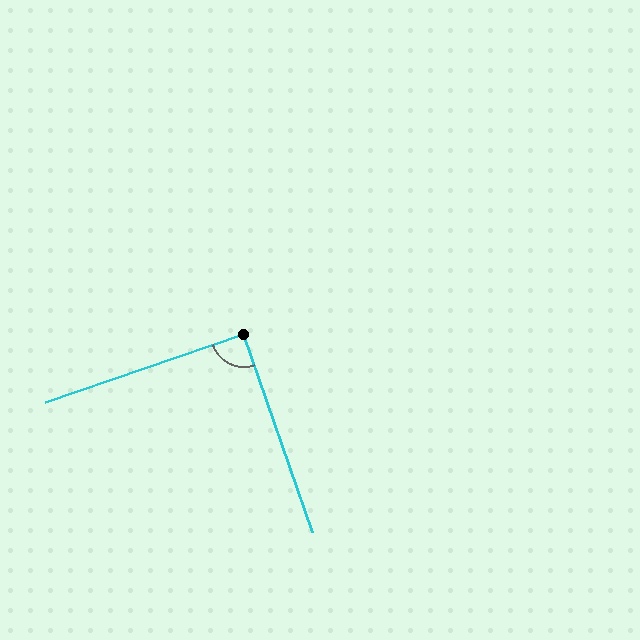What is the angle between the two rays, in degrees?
Approximately 90 degrees.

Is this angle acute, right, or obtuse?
It is approximately a right angle.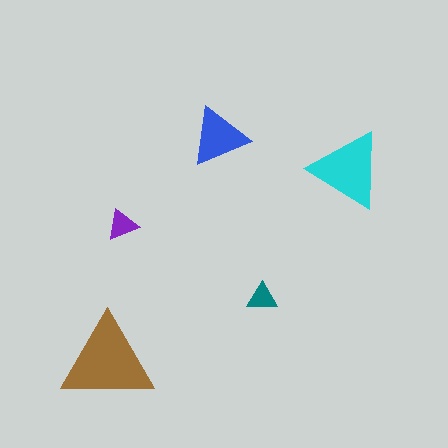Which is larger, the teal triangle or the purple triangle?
The purple one.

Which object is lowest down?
The brown triangle is bottommost.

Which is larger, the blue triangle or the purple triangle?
The blue one.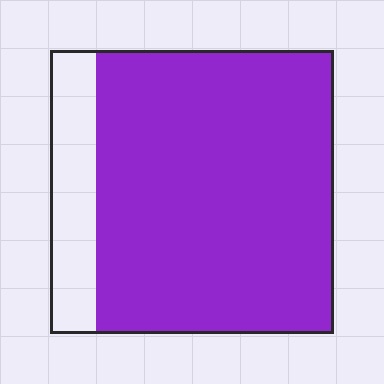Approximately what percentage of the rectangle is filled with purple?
Approximately 85%.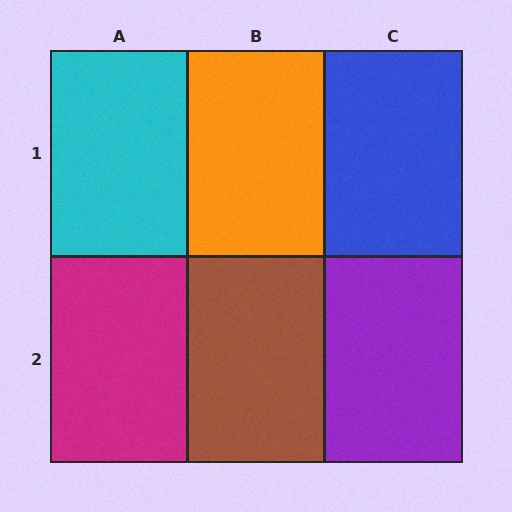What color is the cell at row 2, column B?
Brown.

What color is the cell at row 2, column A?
Magenta.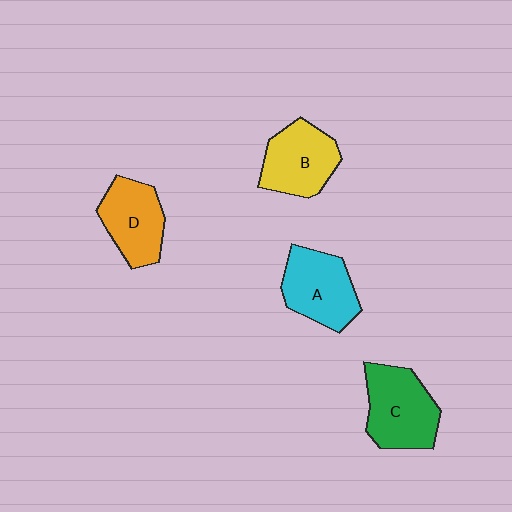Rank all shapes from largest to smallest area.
From largest to smallest: C (green), A (cyan), B (yellow), D (orange).